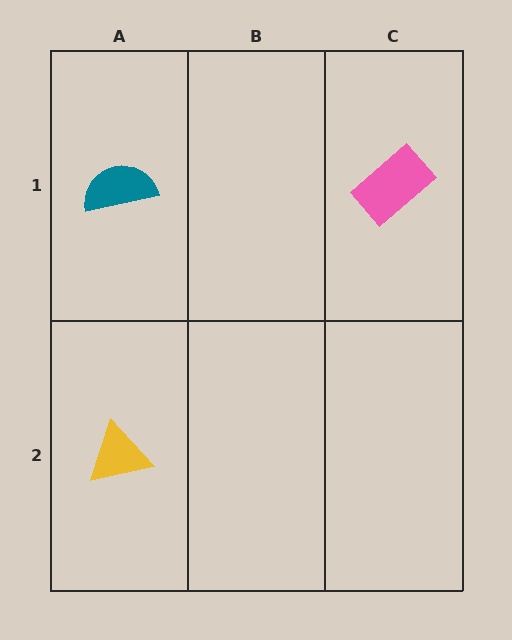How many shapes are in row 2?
1 shape.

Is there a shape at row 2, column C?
No, that cell is empty.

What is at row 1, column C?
A pink rectangle.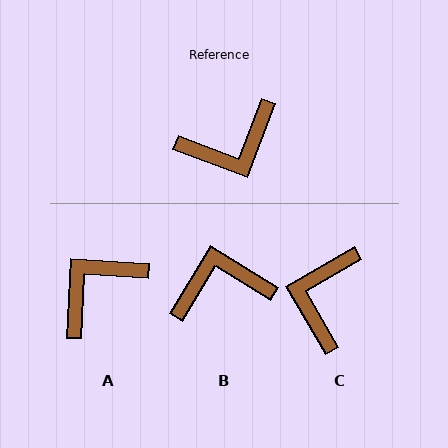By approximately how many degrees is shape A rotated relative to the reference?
Approximately 162 degrees clockwise.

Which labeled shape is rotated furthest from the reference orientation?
B, about 169 degrees away.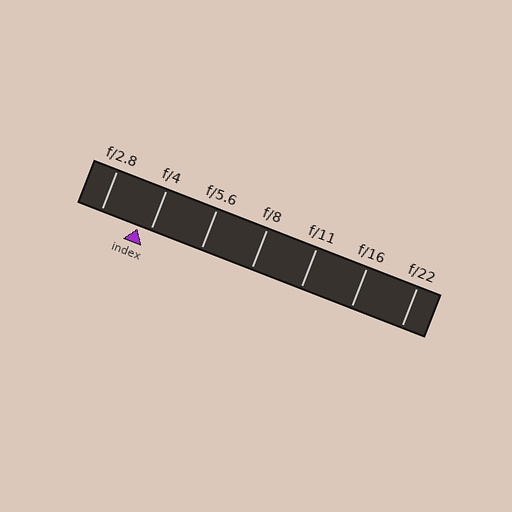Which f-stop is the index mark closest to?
The index mark is closest to f/4.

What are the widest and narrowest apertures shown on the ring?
The widest aperture shown is f/2.8 and the narrowest is f/22.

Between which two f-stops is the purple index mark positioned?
The index mark is between f/2.8 and f/4.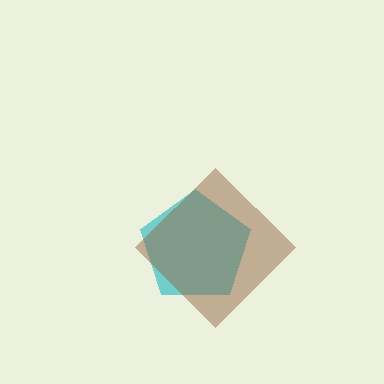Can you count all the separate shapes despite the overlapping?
Yes, there are 2 separate shapes.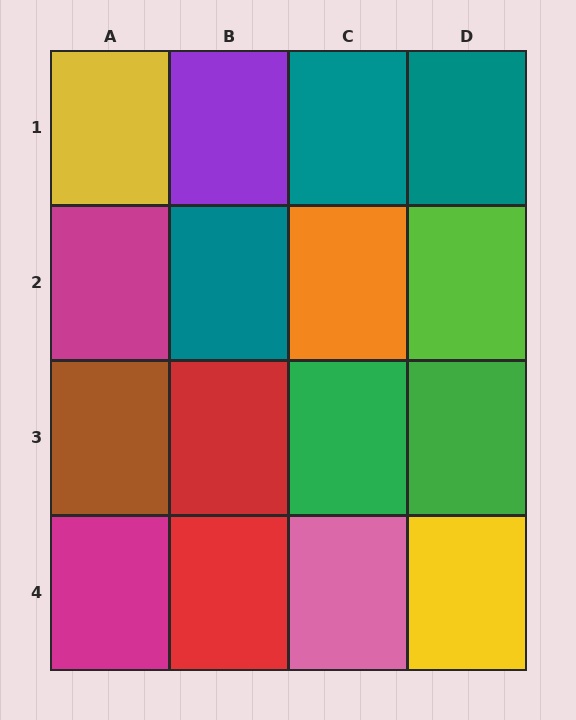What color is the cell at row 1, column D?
Teal.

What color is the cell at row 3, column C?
Green.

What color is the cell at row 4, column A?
Magenta.